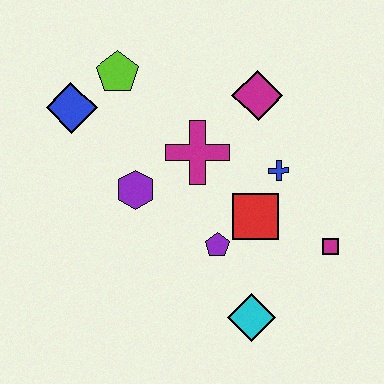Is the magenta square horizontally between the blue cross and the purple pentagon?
No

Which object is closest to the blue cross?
The red square is closest to the blue cross.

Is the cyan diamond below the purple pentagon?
Yes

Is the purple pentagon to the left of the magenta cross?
No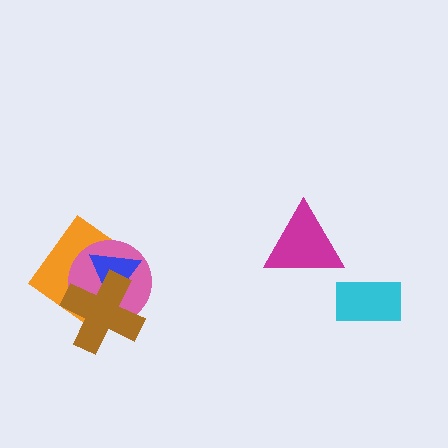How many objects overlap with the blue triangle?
3 objects overlap with the blue triangle.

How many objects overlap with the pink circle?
3 objects overlap with the pink circle.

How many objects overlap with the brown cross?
3 objects overlap with the brown cross.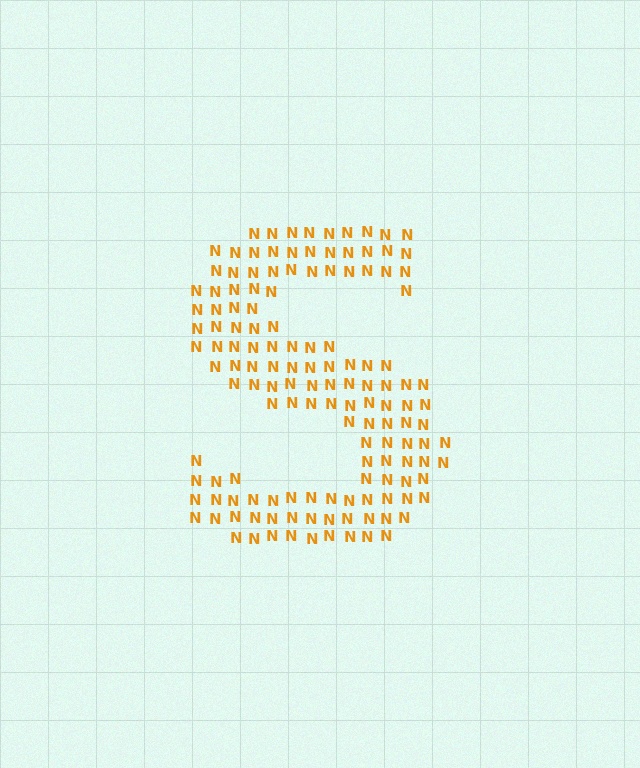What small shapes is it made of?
It is made of small letter N's.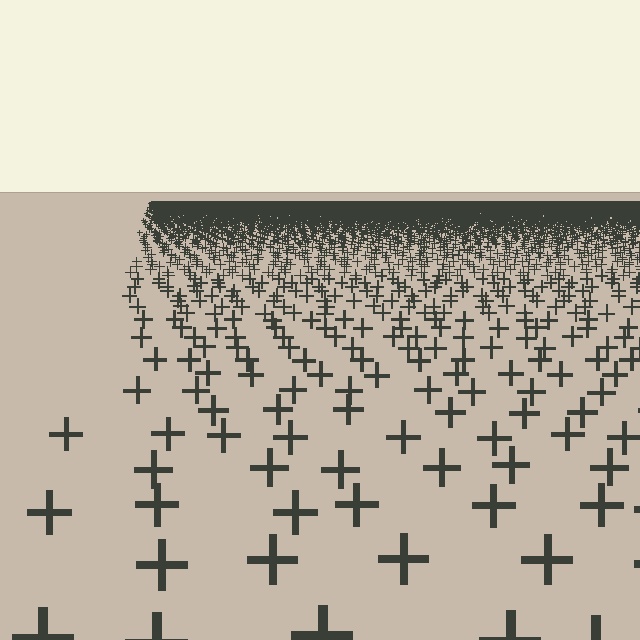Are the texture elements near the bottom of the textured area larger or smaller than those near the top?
Larger. Near the bottom, elements are closer to the viewer and appear at a bigger on-screen size.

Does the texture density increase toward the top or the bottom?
Density increases toward the top.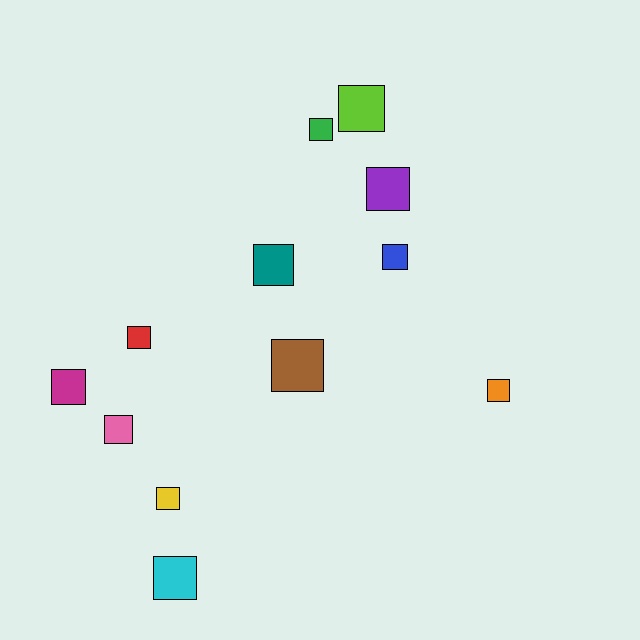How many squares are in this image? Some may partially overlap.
There are 12 squares.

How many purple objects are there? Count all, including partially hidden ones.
There is 1 purple object.